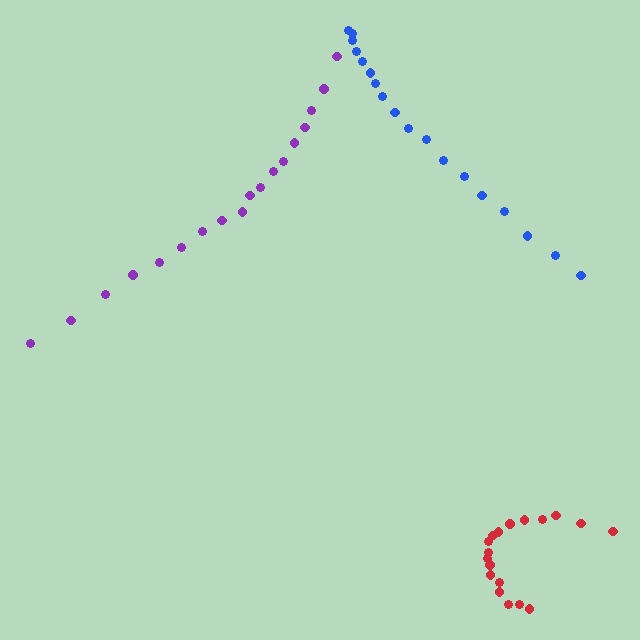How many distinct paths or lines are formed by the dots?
There are 3 distinct paths.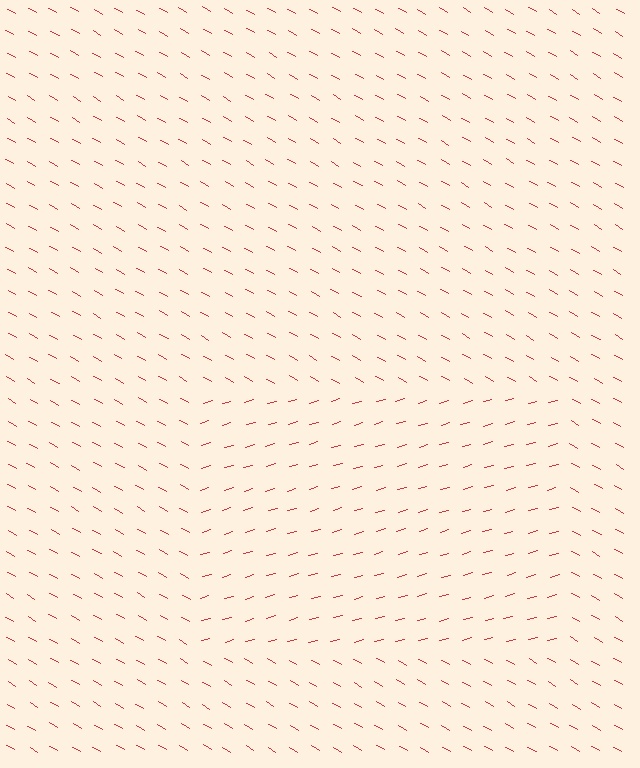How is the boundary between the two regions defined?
The boundary is defined purely by a change in line orientation (approximately 45 degrees difference). All lines are the same color and thickness.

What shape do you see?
I see a rectangle.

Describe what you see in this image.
The image is filled with small red line segments. A rectangle region in the image has lines oriented differently from the surrounding lines, creating a visible texture boundary.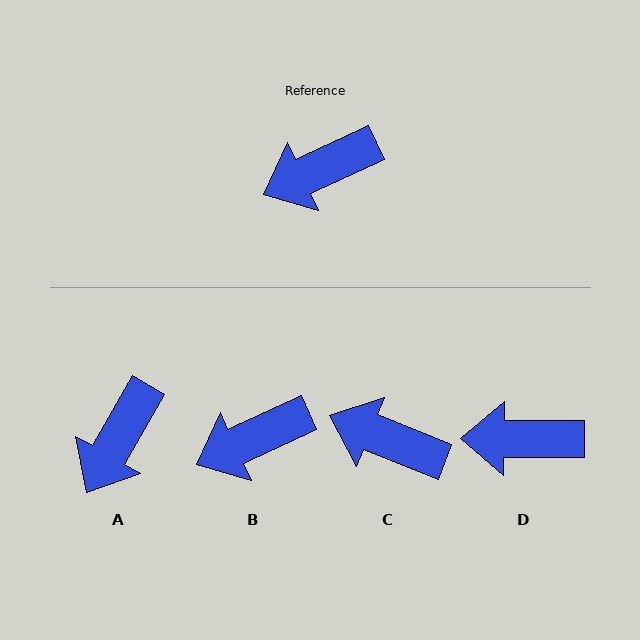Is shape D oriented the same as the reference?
No, it is off by about 25 degrees.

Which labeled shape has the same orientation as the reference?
B.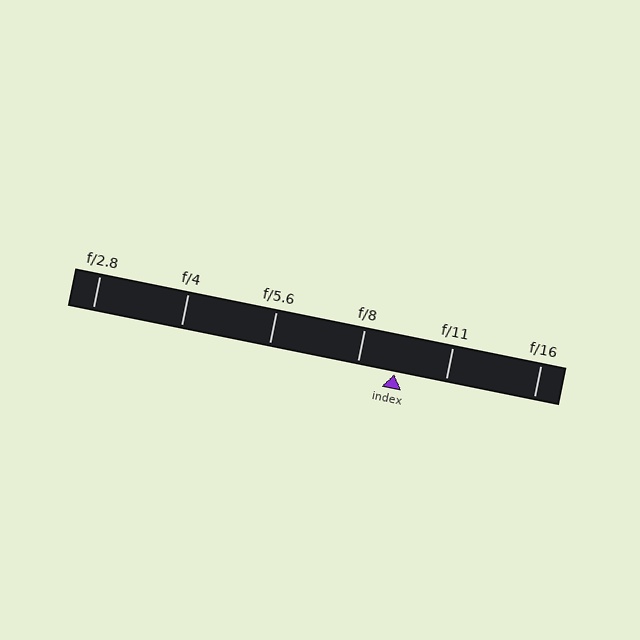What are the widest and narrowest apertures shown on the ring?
The widest aperture shown is f/2.8 and the narrowest is f/16.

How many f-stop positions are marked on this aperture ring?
There are 6 f-stop positions marked.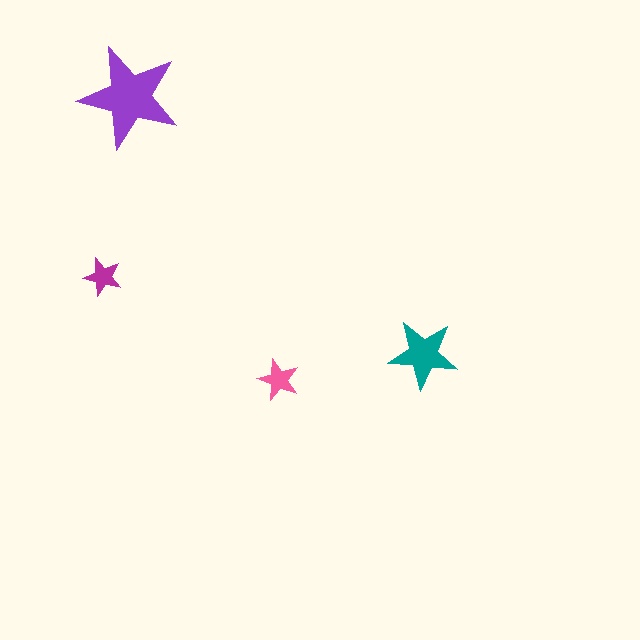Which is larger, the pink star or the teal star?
The teal one.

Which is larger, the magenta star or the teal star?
The teal one.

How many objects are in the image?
There are 4 objects in the image.